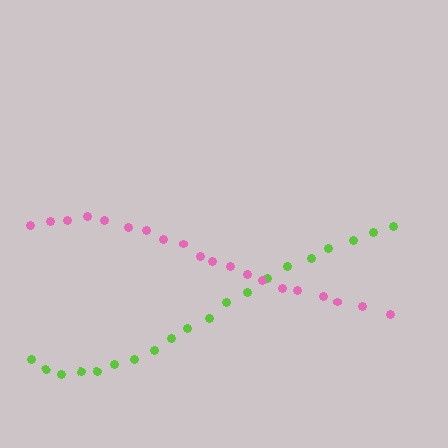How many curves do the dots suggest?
There are 2 distinct paths.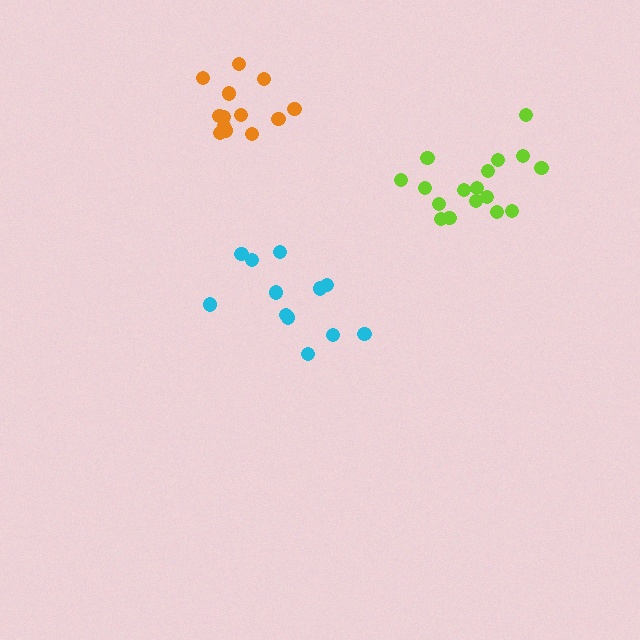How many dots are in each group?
Group 1: 12 dots, Group 2: 13 dots, Group 3: 17 dots (42 total).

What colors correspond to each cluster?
The clusters are colored: cyan, orange, lime.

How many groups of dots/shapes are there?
There are 3 groups.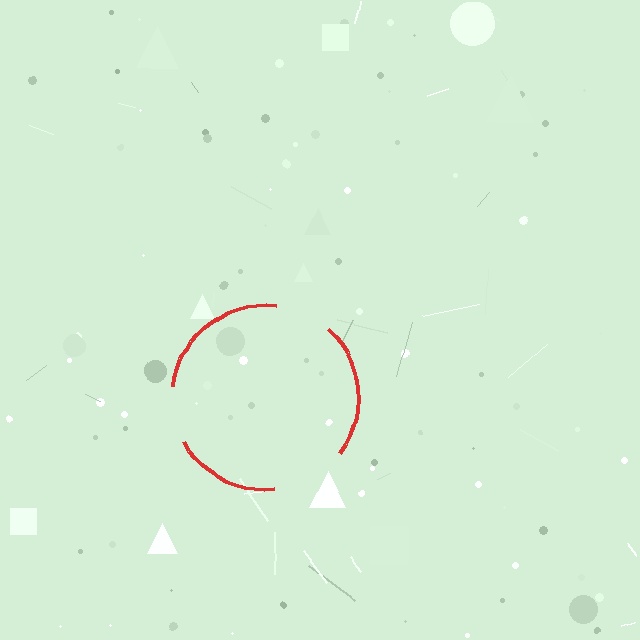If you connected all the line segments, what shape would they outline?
They would outline a circle.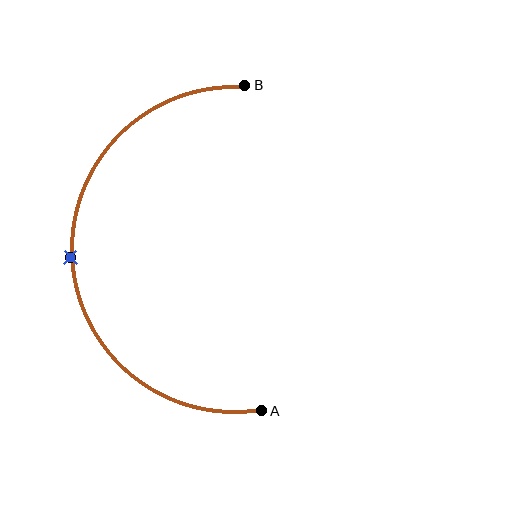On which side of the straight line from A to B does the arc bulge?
The arc bulges to the left of the straight line connecting A and B.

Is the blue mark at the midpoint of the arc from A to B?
Yes. The blue mark lies on the arc at equal arc-length from both A and B — it is the arc midpoint.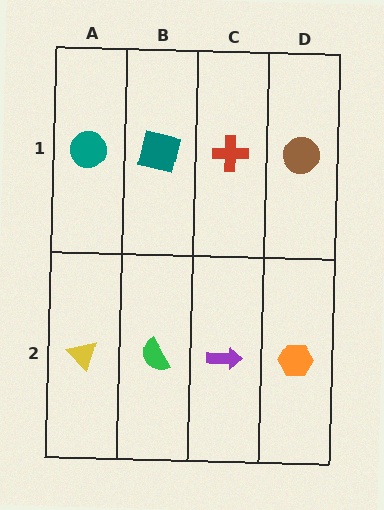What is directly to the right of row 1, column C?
A brown circle.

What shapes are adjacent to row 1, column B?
A green semicircle (row 2, column B), a teal circle (row 1, column A), a red cross (row 1, column C).